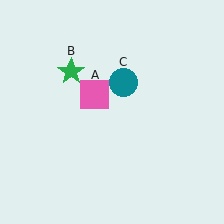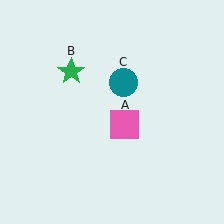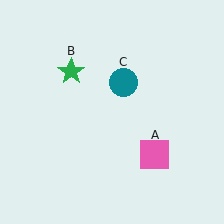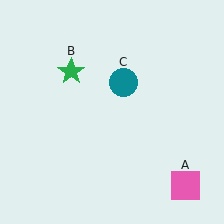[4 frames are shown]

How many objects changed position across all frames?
1 object changed position: pink square (object A).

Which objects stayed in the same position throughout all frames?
Green star (object B) and teal circle (object C) remained stationary.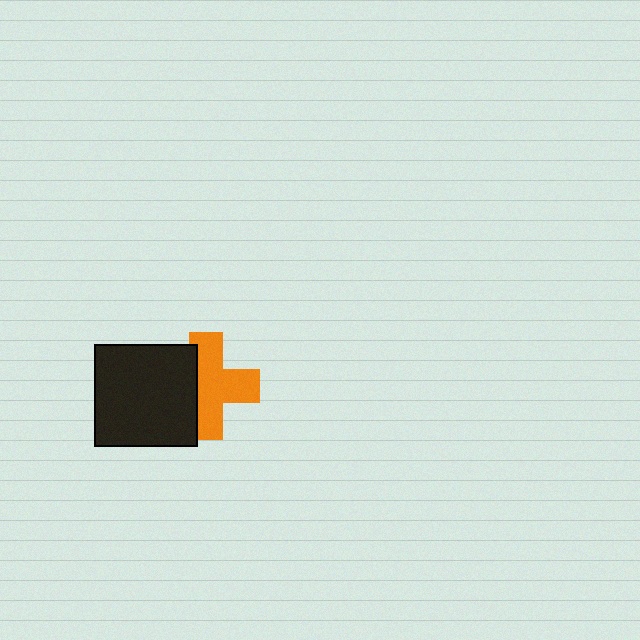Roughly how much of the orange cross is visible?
Most of it is visible (roughly 67%).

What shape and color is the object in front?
The object in front is a black square.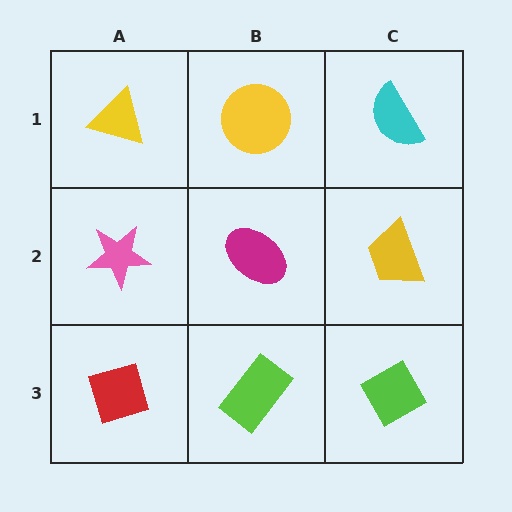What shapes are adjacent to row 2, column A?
A yellow triangle (row 1, column A), a red diamond (row 3, column A), a magenta ellipse (row 2, column B).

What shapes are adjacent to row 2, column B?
A yellow circle (row 1, column B), a lime rectangle (row 3, column B), a pink star (row 2, column A), a yellow trapezoid (row 2, column C).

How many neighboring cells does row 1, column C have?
2.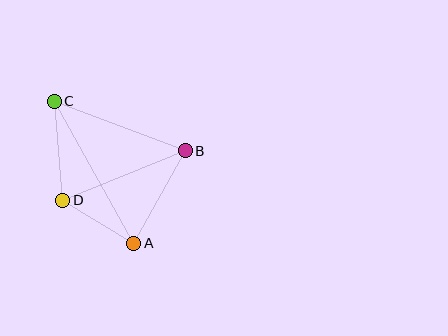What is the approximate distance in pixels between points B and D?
The distance between B and D is approximately 132 pixels.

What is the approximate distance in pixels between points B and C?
The distance between B and C is approximately 140 pixels.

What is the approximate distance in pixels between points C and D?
The distance between C and D is approximately 99 pixels.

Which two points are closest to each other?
Points A and D are closest to each other.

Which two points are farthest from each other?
Points A and C are farthest from each other.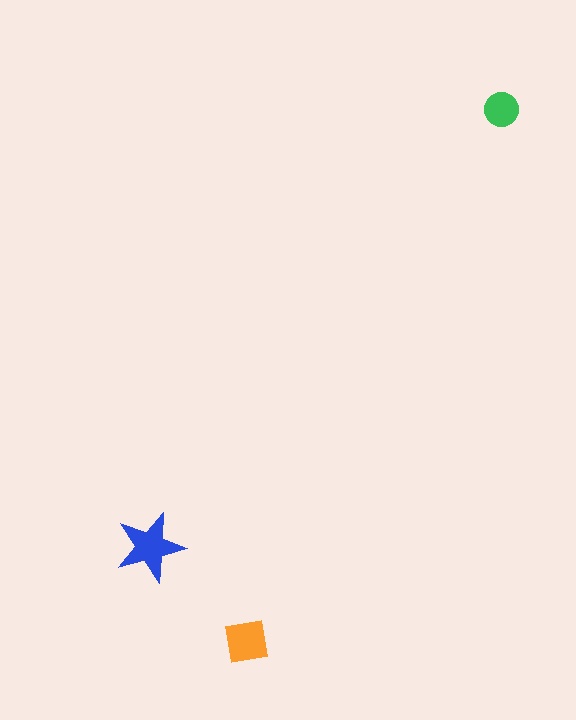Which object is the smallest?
The green circle.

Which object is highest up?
The green circle is topmost.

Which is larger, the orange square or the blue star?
The blue star.